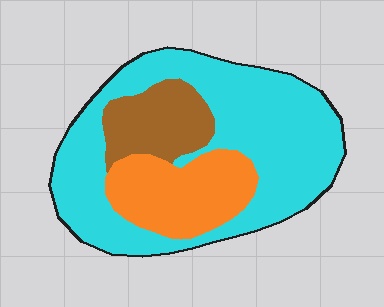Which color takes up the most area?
Cyan, at roughly 60%.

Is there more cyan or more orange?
Cyan.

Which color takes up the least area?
Brown, at roughly 15%.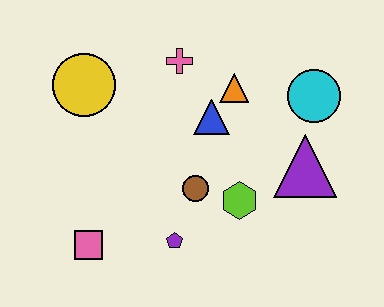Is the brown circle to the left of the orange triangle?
Yes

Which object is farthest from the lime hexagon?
The yellow circle is farthest from the lime hexagon.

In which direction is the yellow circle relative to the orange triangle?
The yellow circle is to the left of the orange triangle.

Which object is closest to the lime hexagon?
The brown circle is closest to the lime hexagon.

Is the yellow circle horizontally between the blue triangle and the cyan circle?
No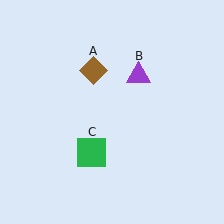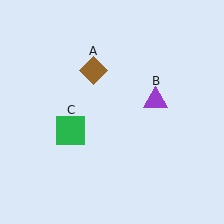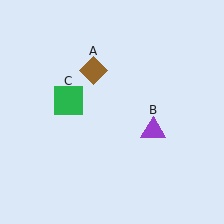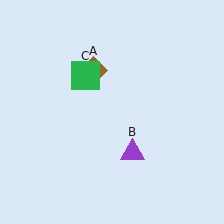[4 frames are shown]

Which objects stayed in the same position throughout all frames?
Brown diamond (object A) remained stationary.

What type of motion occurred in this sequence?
The purple triangle (object B), green square (object C) rotated clockwise around the center of the scene.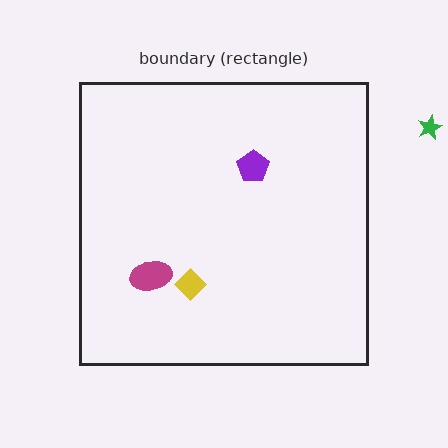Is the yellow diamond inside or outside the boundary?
Inside.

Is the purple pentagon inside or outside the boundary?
Inside.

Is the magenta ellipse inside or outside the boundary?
Inside.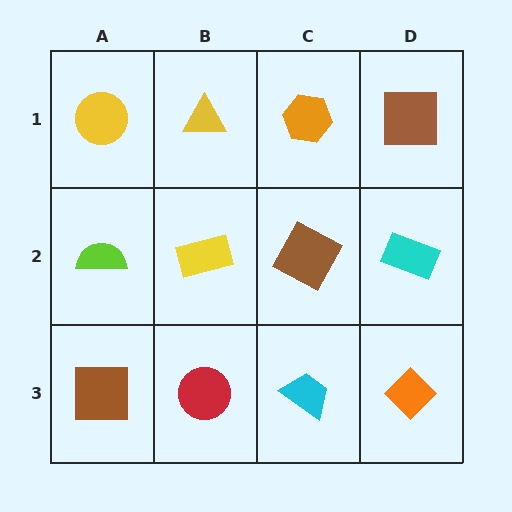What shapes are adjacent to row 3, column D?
A cyan rectangle (row 2, column D), a cyan trapezoid (row 3, column C).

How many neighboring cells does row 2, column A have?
3.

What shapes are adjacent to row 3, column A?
A lime semicircle (row 2, column A), a red circle (row 3, column B).